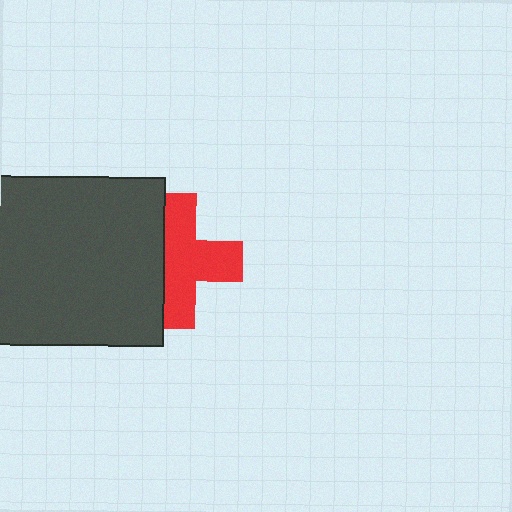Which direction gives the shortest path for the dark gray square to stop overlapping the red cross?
Moving left gives the shortest separation.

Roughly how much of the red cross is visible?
About half of it is visible (roughly 63%).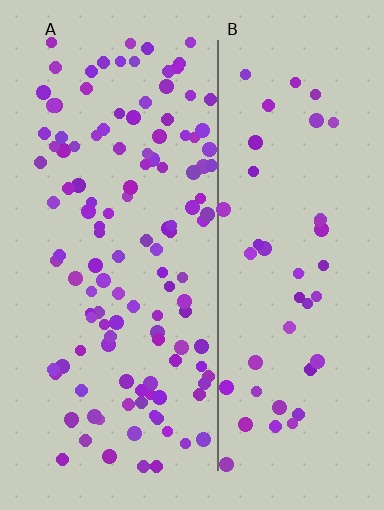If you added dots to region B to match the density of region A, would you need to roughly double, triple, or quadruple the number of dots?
Approximately triple.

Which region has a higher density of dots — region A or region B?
A (the left).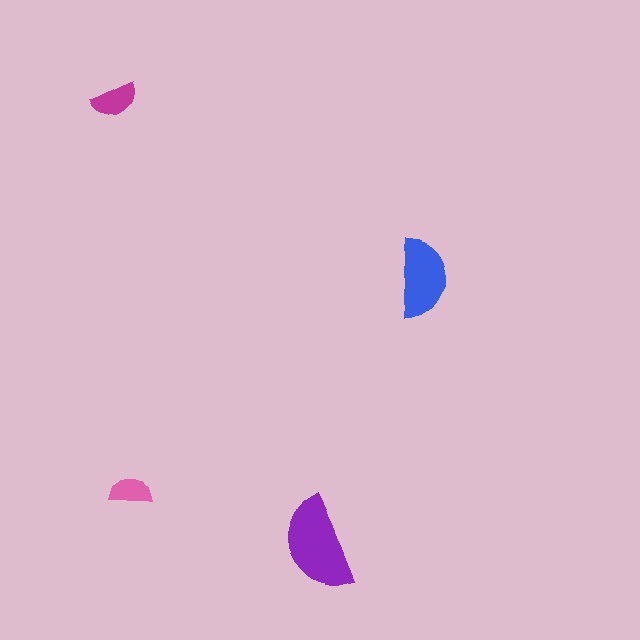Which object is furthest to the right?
The blue semicircle is rightmost.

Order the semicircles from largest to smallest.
the purple one, the blue one, the magenta one, the pink one.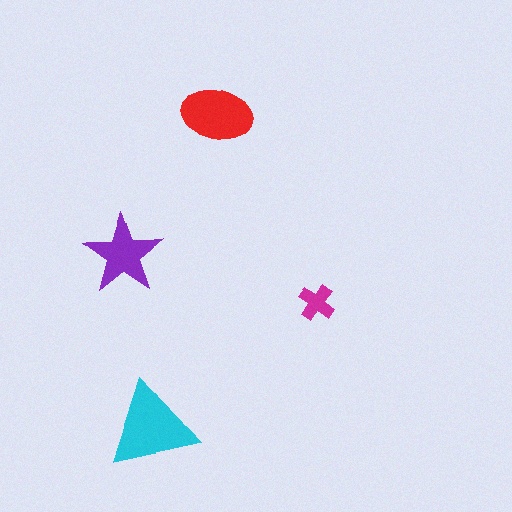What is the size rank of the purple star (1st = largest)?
3rd.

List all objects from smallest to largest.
The magenta cross, the purple star, the red ellipse, the cyan triangle.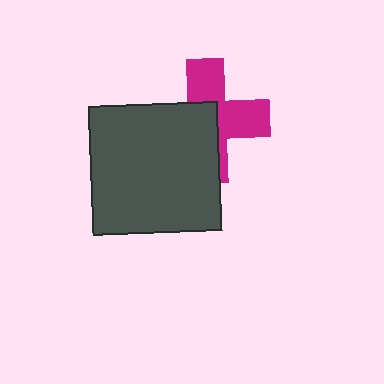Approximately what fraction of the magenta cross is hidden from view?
Roughly 51% of the magenta cross is hidden behind the dark gray square.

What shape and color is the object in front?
The object in front is a dark gray square.